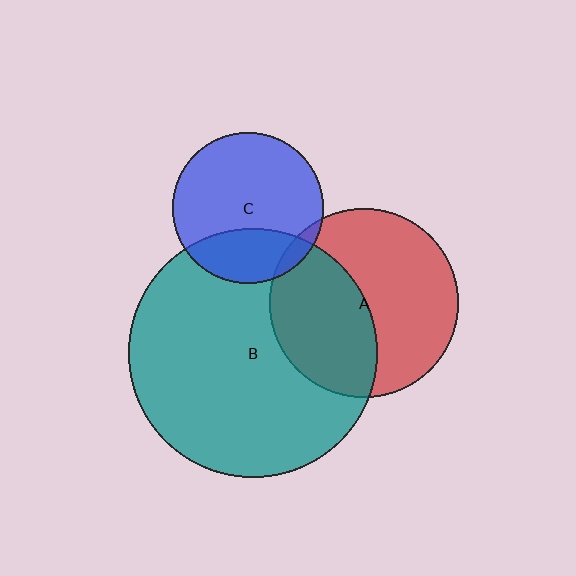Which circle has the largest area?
Circle B (teal).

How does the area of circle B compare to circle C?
Approximately 2.7 times.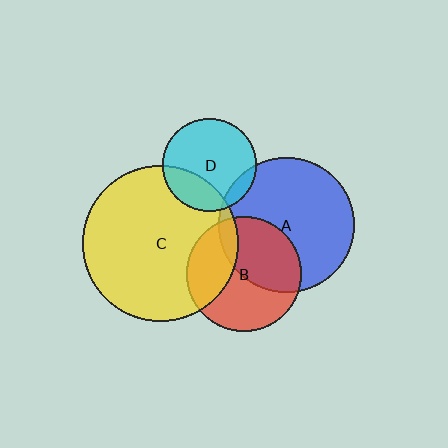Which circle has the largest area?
Circle C (yellow).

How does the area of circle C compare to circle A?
Approximately 1.3 times.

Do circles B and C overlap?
Yes.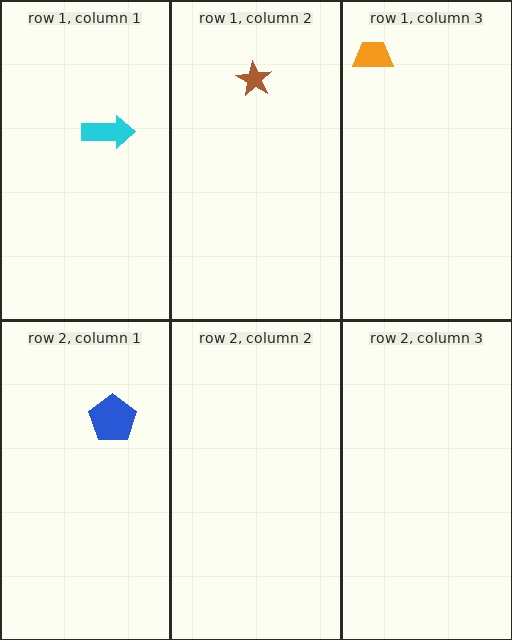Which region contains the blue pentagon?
The row 2, column 1 region.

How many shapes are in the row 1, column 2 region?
1.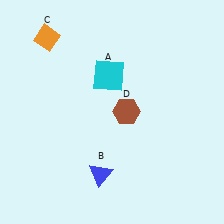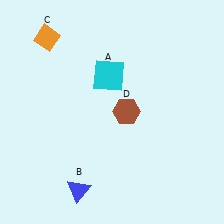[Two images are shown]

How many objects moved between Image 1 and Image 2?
1 object moved between the two images.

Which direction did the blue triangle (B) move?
The blue triangle (B) moved left.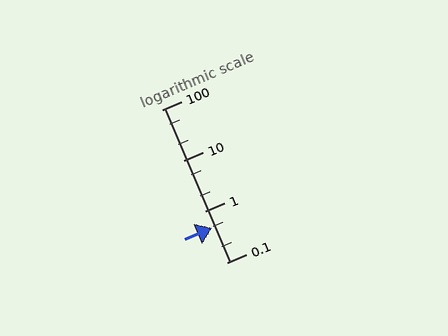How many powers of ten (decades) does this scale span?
The scale spans 3 decades, from 0.1 to 100.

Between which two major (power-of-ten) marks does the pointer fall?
The pointer is between 0.1 and 1.